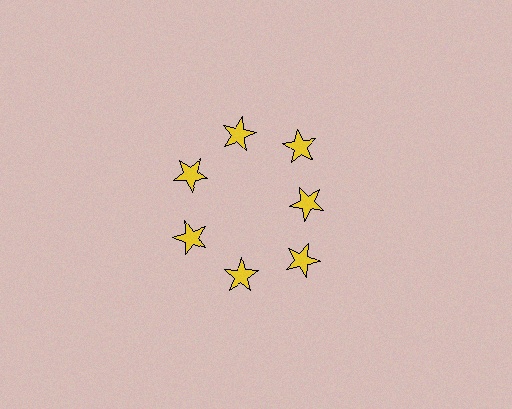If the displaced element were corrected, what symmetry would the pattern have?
It would have 7-fold rotational symmetry — the pattern would map onto itself every 51 degrees.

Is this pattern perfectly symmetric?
No. The 7 yellow stars are arranged in a ring, but one element near the 3 o'clock position is pulled inward toward the center, breaking the 7-fold rotational symmetry.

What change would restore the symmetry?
The symmetry would be restored by moving it outward, back onto the ring so that all 7 stars sit at equal angles and equal distance from the center.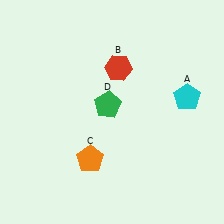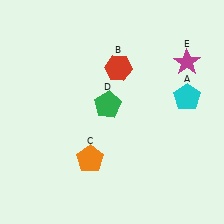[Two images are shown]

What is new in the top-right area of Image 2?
A magenta star (E) was added in the top-right area of Image 2.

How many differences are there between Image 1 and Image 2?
There is 1 difference between the two images.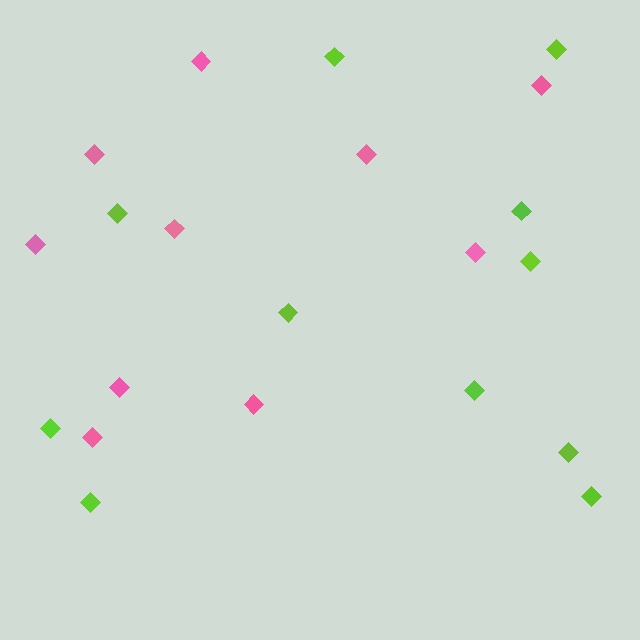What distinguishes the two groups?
There are 2 groups: one group of pink diamonds (10) and one group of lime diamonds (11).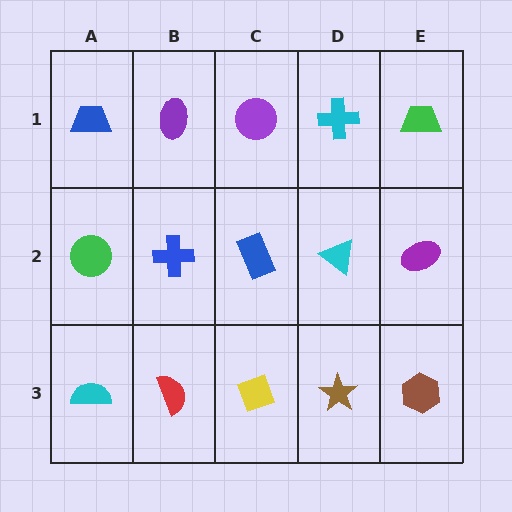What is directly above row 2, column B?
A purple ellipse.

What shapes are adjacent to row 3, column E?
A purple ellipse (row 2, column E), a brown star (row 3, column D).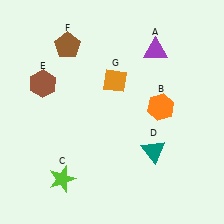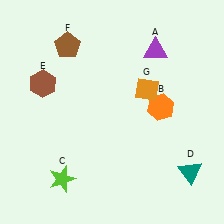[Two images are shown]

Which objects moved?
The objects that moved are: the teal triangle (D), the orange diamond (G).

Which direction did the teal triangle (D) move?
The teal triangle (D) moved right.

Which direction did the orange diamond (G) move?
The orange diamond (G) moved right.